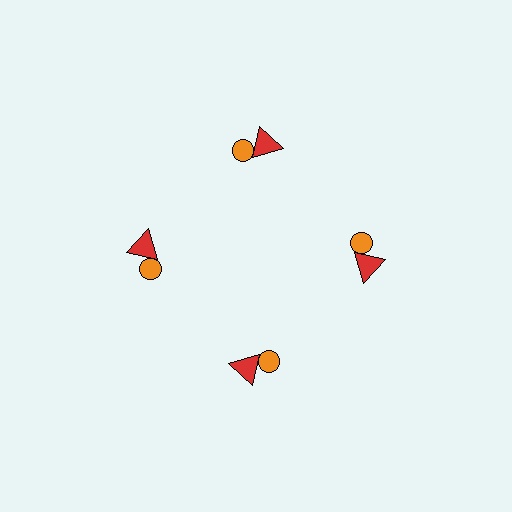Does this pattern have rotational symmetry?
Yes, this pattern has 4-fold rotational symmetry. It looks the same after rotating 90 degrees around the center.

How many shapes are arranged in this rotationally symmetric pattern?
There are 8 shapes, arranged in 4 groups of 2.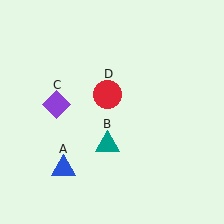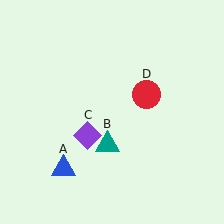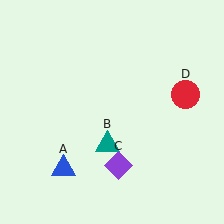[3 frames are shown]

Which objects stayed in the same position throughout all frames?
Blue triangle (object A) and teal triangle (object B) remained stationary.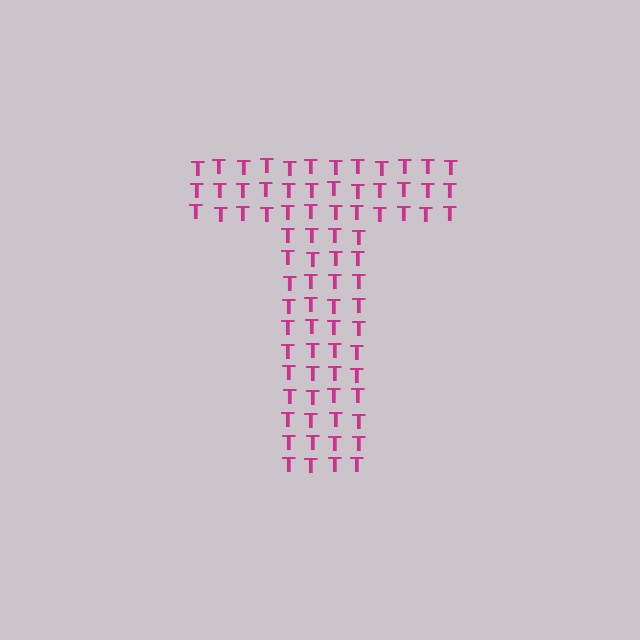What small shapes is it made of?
It is made of small letter T's.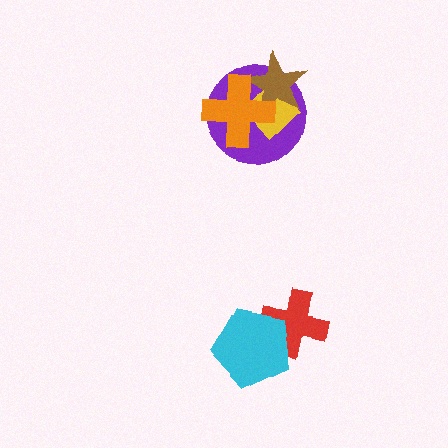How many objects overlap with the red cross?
1 object overlaps with the red cross.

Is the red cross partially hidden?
Yes, it is partially covered by another shape.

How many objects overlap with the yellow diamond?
3 objects overlap with the yellow diamond.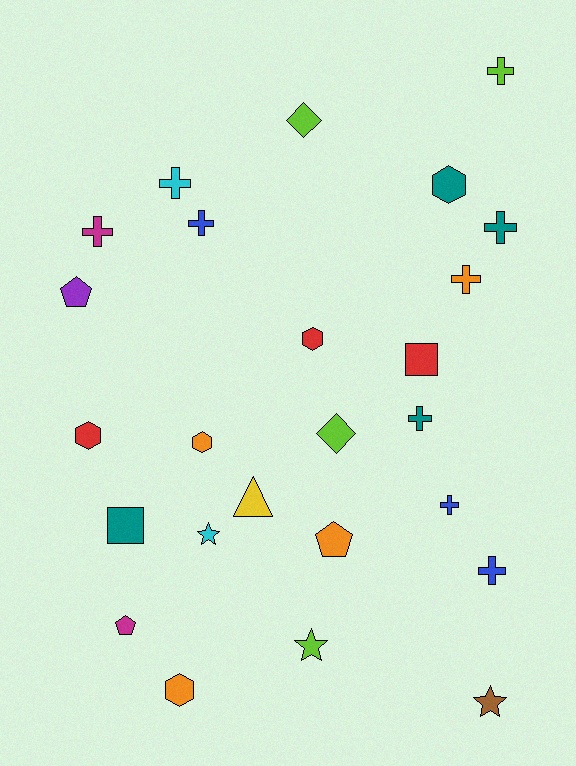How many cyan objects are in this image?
There are 2 cyan objects.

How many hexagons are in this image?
There are 5 hexagons.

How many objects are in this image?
There are 25 objects.